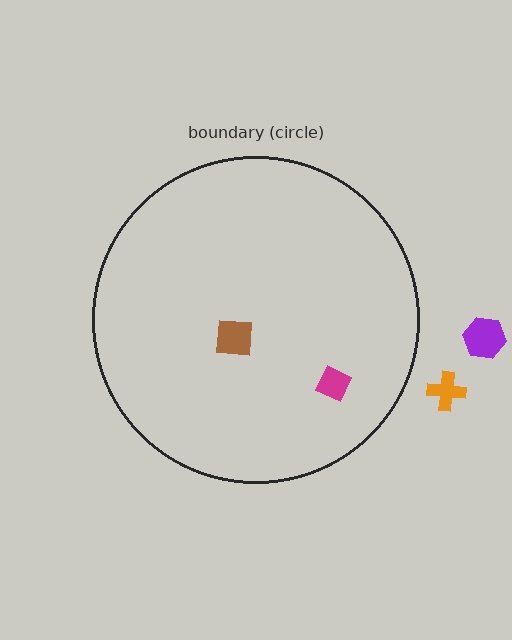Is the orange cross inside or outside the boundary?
Outside.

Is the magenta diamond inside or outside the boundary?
Inside.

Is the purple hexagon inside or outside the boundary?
Outside.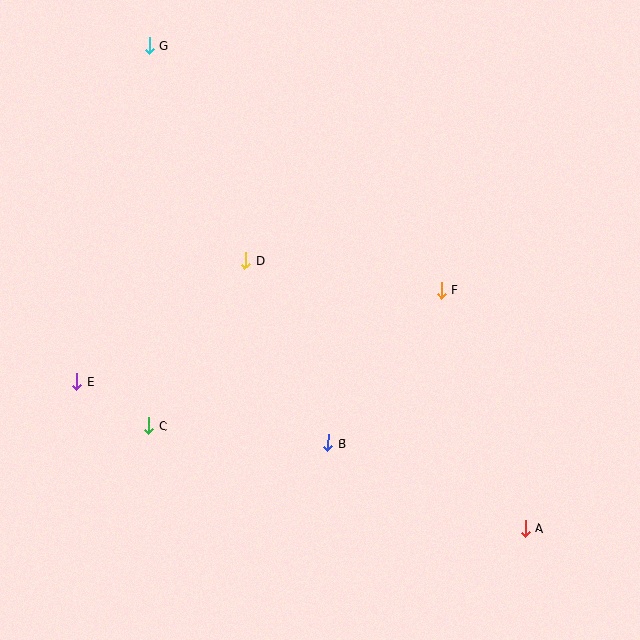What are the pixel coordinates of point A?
Point A is at (525, 528).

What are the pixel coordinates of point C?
Point C is at (149, 426).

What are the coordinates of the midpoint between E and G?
The midpoint between E and G is at (113, 214).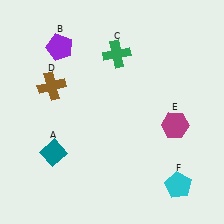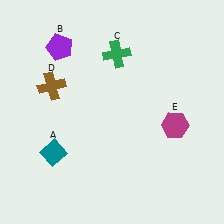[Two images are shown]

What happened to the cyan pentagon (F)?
The cyan pentagon (F) was removed in Image 2. It was in the bottom-right area of Image 1.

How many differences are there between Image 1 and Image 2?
There is 1 difference between the two images.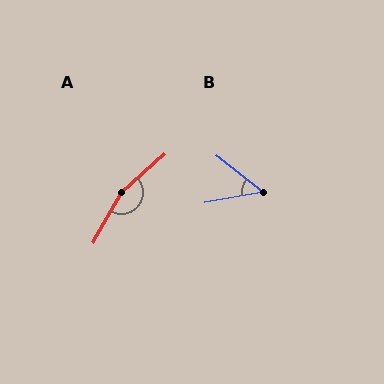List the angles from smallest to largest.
B (48°), A (161°).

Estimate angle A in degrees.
Approximately 161 degrees.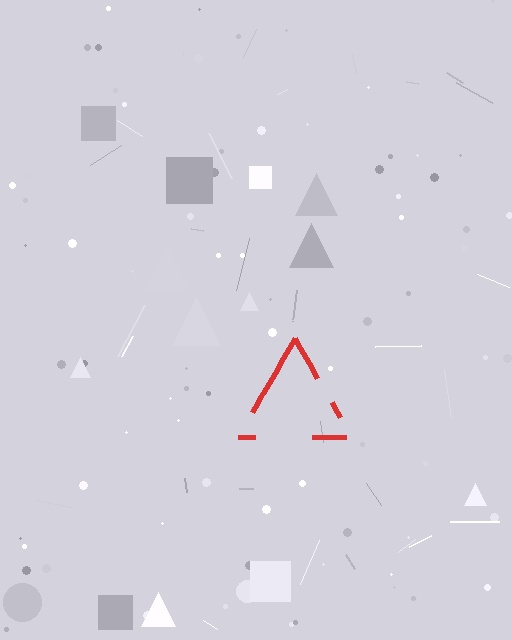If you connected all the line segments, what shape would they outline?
They would outline a triangle.